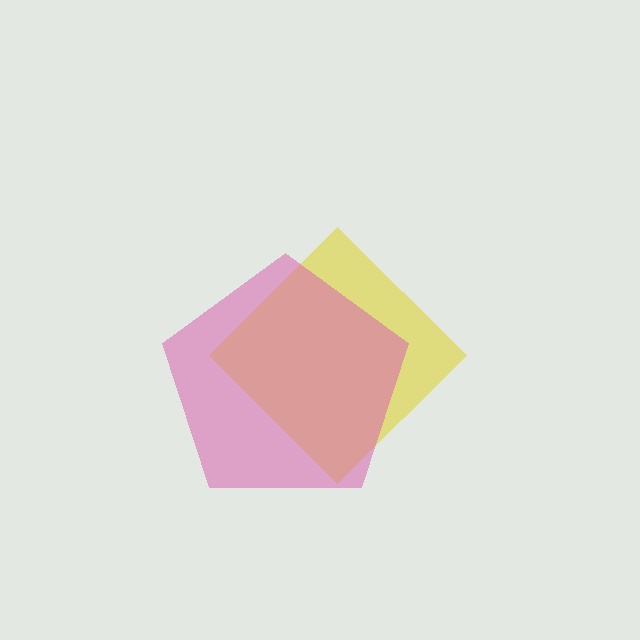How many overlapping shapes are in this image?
There are 2 overlapping shapes in the image.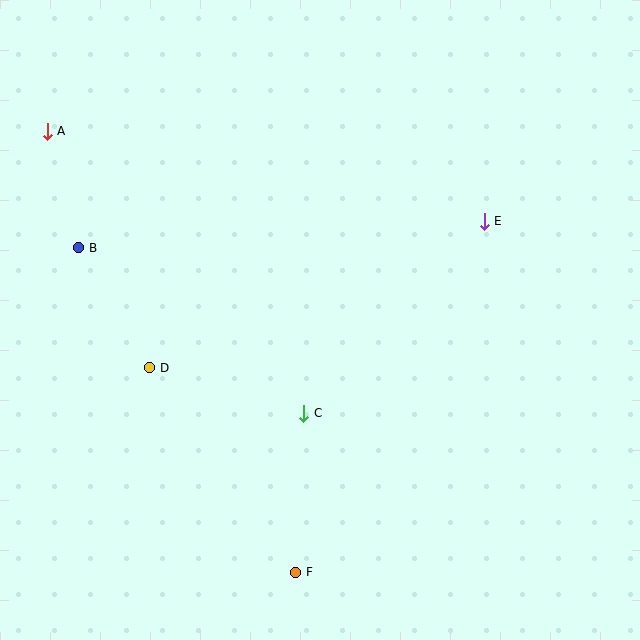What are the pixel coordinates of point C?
Point C is at (304, 413).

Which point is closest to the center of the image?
Point C at (304, 413) is closest to the center.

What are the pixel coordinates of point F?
Point F is at (296, 572).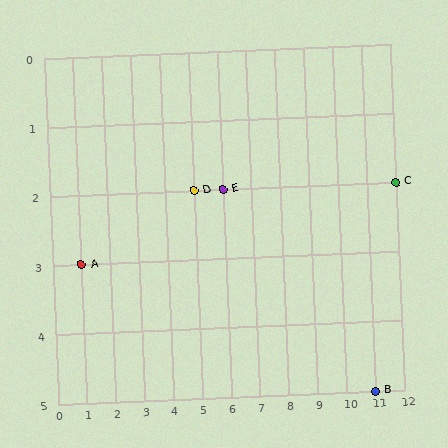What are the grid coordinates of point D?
Point D is at grid coordinates (5, 2).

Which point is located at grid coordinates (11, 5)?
Point B is at (11, 5).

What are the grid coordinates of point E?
Point E is at grid coordinates (6, 2).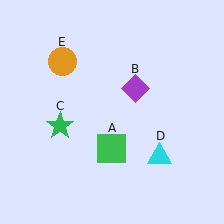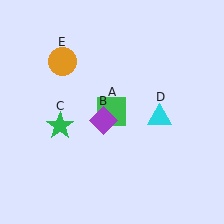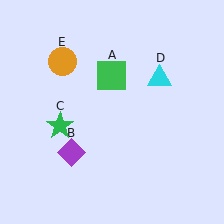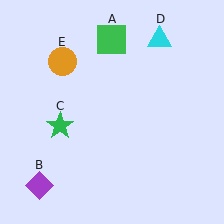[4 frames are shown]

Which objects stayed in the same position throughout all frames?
Green star (object C) and orange circle (object E) remained stationary.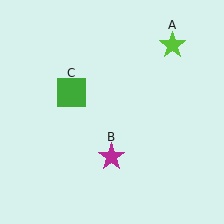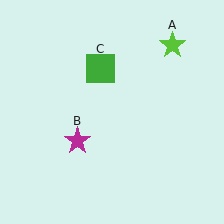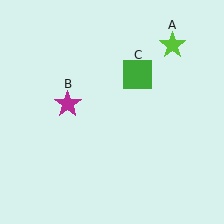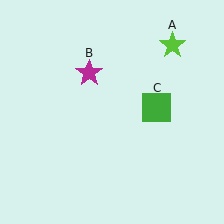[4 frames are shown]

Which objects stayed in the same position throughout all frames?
Lime star (object A) remained stationary.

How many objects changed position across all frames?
2 objects changed position: magenta star (object B), green square (object C).